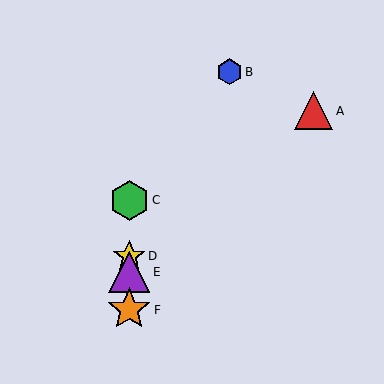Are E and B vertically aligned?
No, E is at x≈129 and B is at x≈229.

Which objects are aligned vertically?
Objects C, D, E, F are aligned vertically.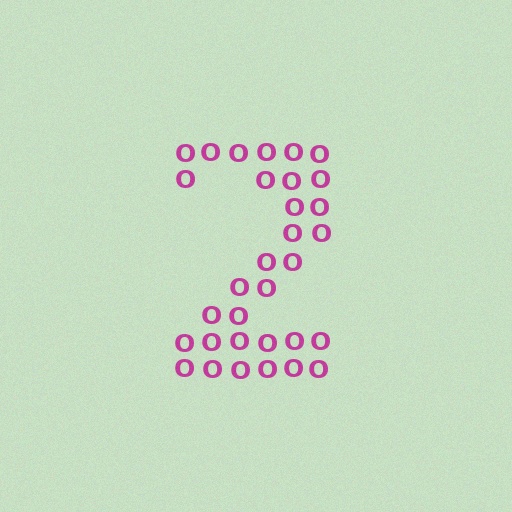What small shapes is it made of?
It is made of small letter O's.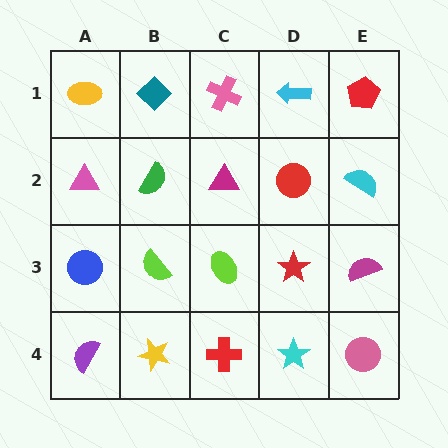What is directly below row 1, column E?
A cyan semicircle.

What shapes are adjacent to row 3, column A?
A pink triangle (row 2, column A), a purple semicircle (row 4, column A), a lime semicircle (row 3, column B).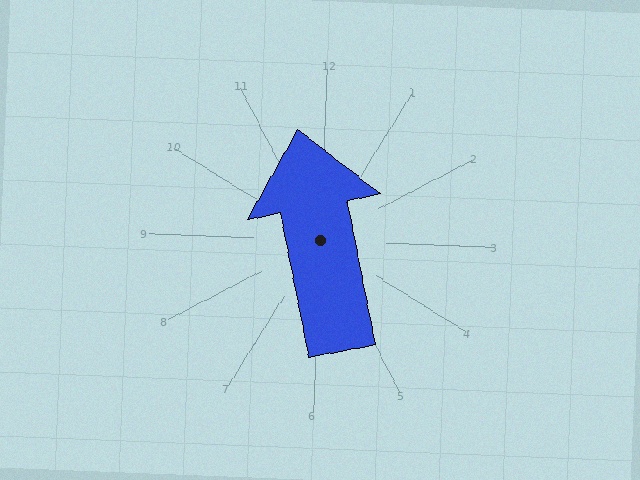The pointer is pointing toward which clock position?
Roughly 12 o'clock.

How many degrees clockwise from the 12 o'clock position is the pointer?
Approximately 347 degrees.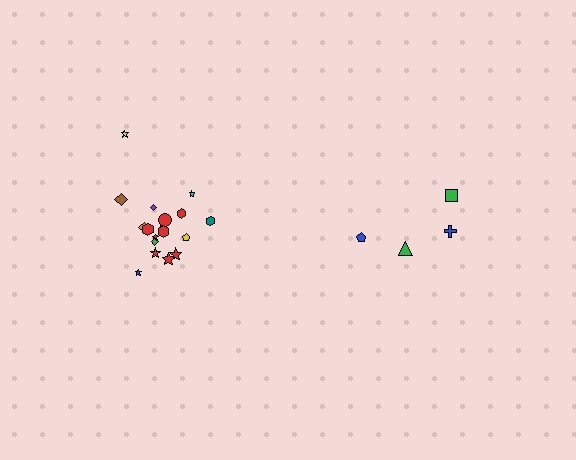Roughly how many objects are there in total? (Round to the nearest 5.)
Roughly 20 objects in total.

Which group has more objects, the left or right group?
The left group.